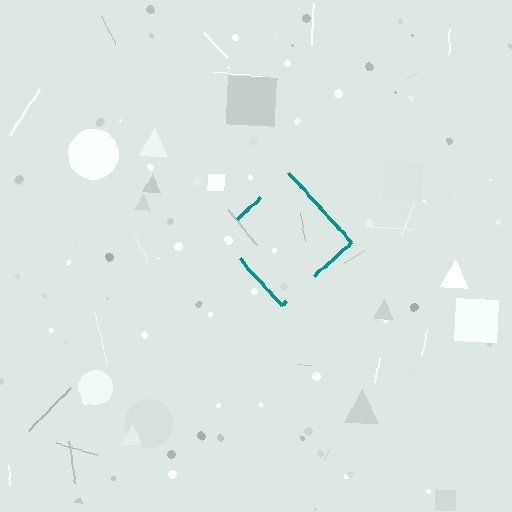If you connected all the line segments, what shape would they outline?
They would outline a diamond.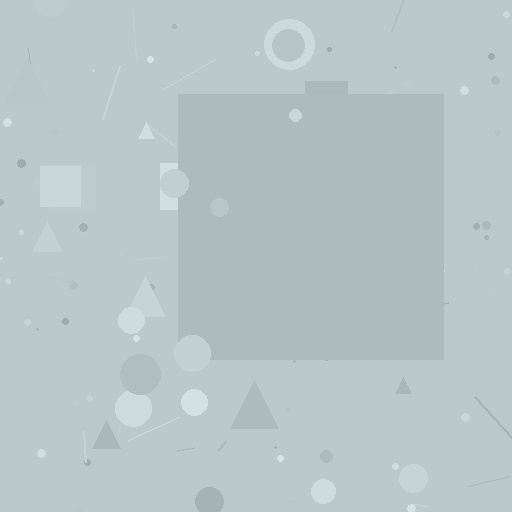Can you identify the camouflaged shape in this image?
The camouflaged shape is a square.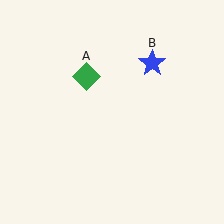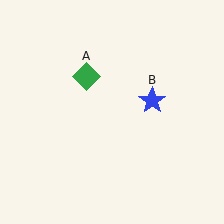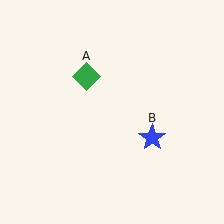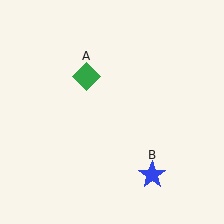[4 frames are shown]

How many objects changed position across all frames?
1 object changed position: blue star (object B).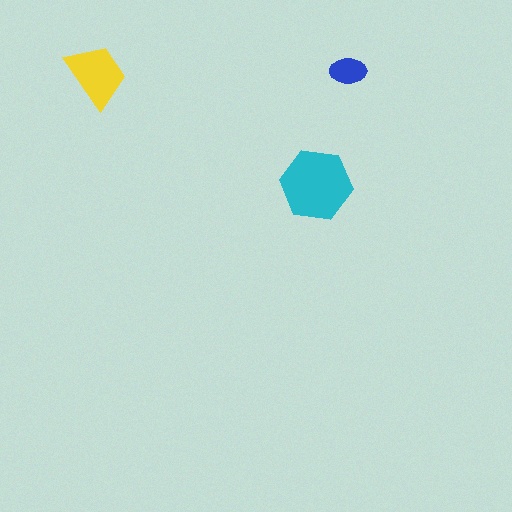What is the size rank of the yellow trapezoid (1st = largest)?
2nd.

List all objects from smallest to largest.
The blue ellipse, the yellow trapezoid, the cyan hexagon.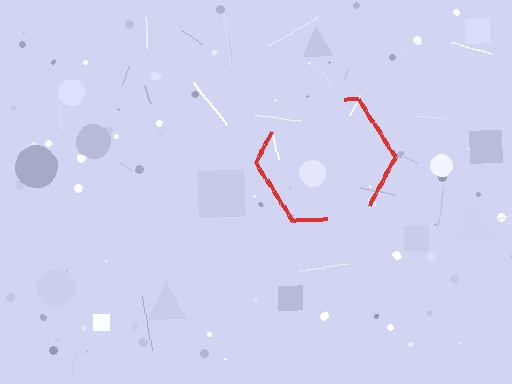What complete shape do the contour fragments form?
The contour fragments form a hexagon.